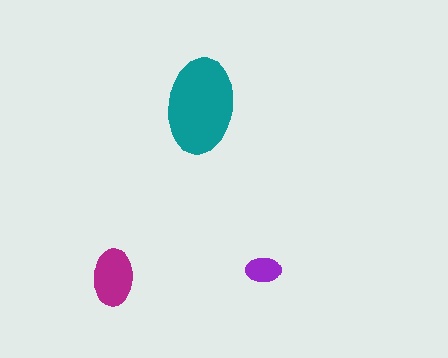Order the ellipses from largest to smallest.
the teal one, the magenta one, the purple one.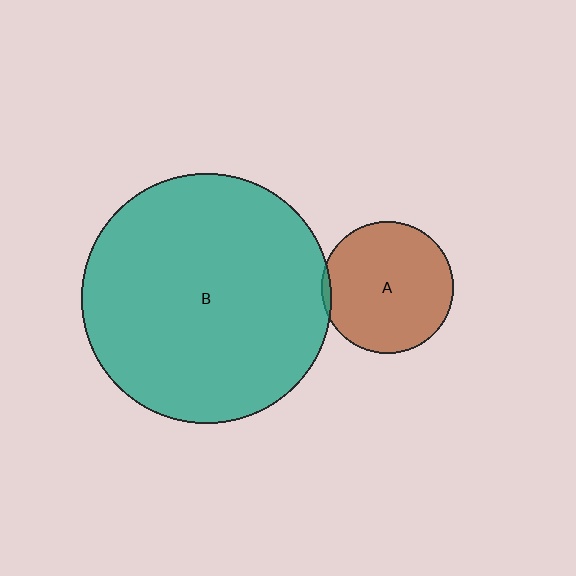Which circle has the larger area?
Circle B (teal).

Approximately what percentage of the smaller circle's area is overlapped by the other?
Approximately 5%.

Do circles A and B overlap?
Yes.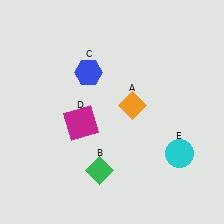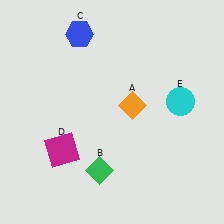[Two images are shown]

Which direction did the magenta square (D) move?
The magenta square (D) moved down.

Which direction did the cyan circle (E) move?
The cyan circle (E) moved up.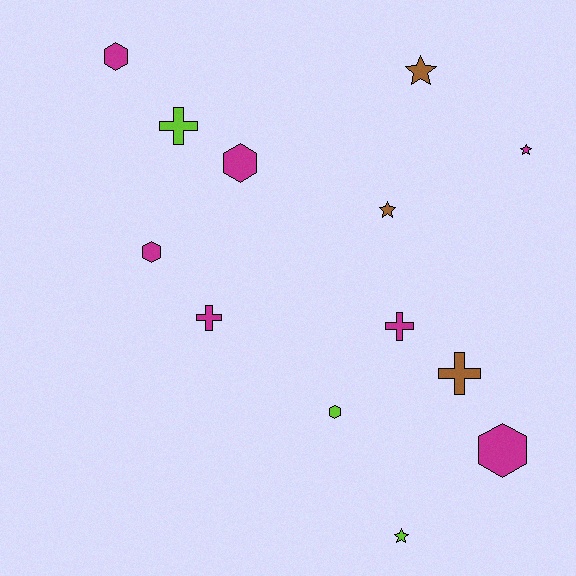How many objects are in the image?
There are 13 objects.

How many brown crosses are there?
There is 1 brown cross.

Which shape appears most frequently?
Hexagon, with 5 objects.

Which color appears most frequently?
Magenta, with 7 objects.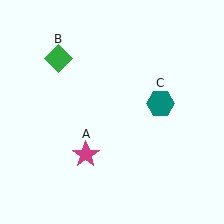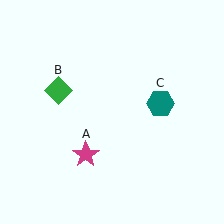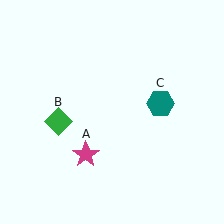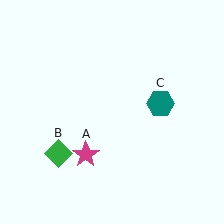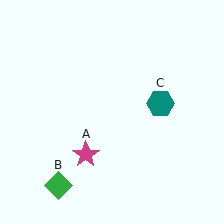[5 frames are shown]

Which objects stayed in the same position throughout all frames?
Magenta star (object A) and teal hexagon (object C) remained stationary.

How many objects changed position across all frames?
1 object changed position: green diamond (object B).